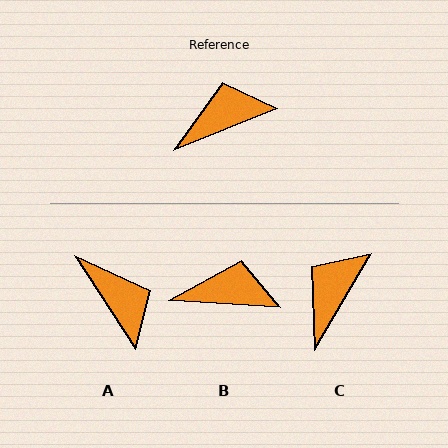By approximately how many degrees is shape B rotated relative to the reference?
Approximately 26 degrees clockwise.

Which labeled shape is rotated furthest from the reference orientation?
A, about 79 degrees away.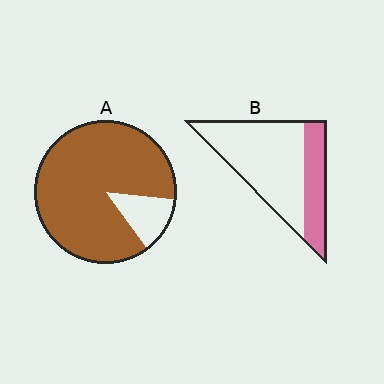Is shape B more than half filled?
No.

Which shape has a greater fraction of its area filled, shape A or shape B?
Shape A.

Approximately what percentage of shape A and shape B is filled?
A is approximately 85% and B is approximately 30%.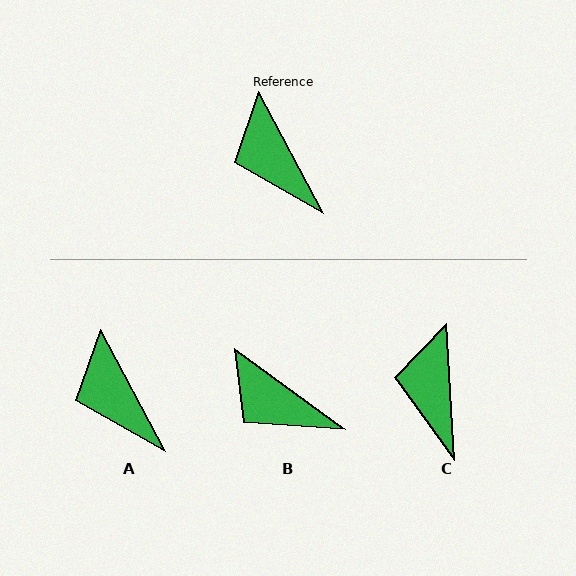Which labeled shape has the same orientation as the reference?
A.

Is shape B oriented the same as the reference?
No, it is off by about 26 degrees.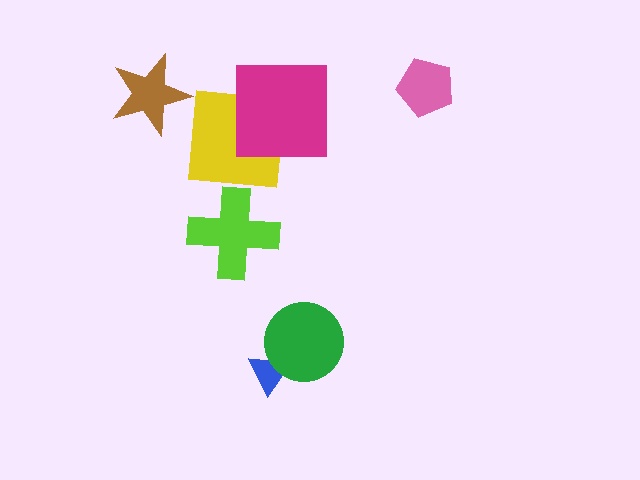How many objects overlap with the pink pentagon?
0 objects overlap with the pink pentagon.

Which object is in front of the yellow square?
The magenta square is in front of the yellow square.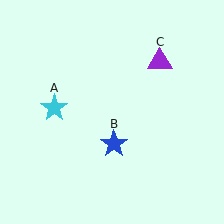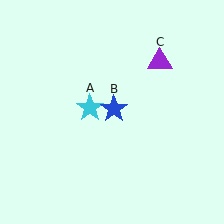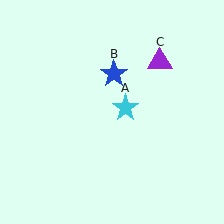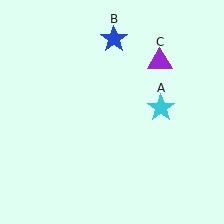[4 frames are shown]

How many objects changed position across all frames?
2 objects changed position: cyan star (object A), blue star (object B).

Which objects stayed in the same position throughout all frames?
Purple triangle (object C) remained stationary.